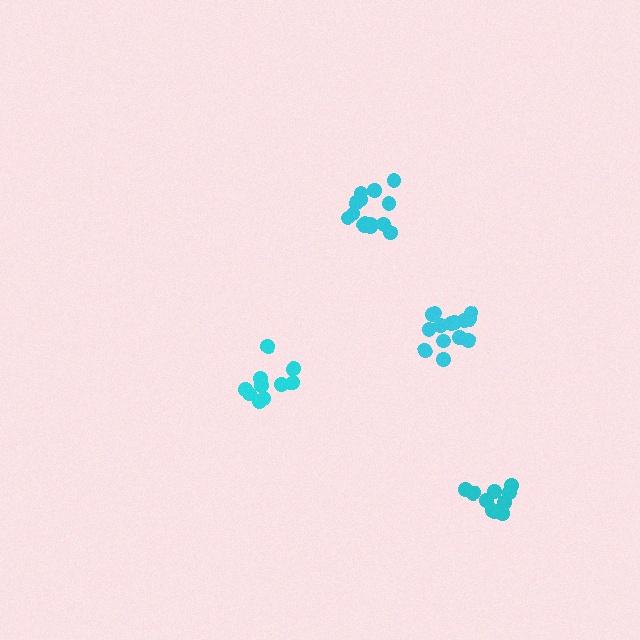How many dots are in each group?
Group 1: 14 dots, Group 2: 14 dots, Group 3: 11 dots, Group 4: 10 dots (49 total).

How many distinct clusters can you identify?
There are 4 distinct clusters.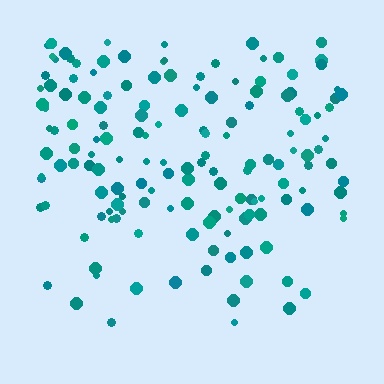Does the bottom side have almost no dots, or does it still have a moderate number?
Still a moderate number, just noticeably fewer than the top.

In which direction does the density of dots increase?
From bottom to top, with the top side densest.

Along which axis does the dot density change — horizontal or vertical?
Vertical.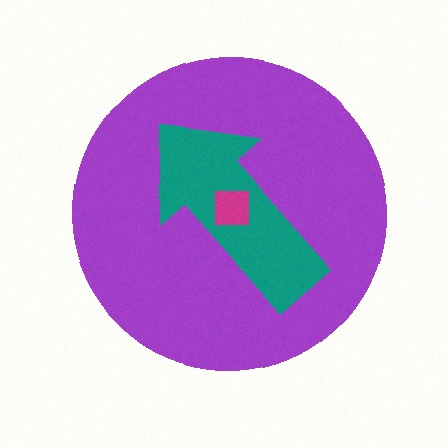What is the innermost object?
The magenta square.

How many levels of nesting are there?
3.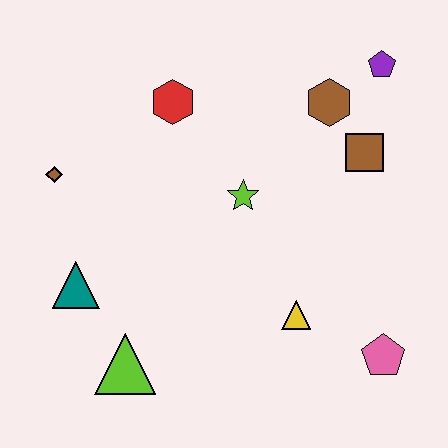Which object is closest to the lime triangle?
The teal triangle is closest to the lime triangle.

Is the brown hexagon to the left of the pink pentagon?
Yes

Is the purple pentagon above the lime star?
Yes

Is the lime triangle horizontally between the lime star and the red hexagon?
No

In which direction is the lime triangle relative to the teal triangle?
The lime triangle is below the teal triangle.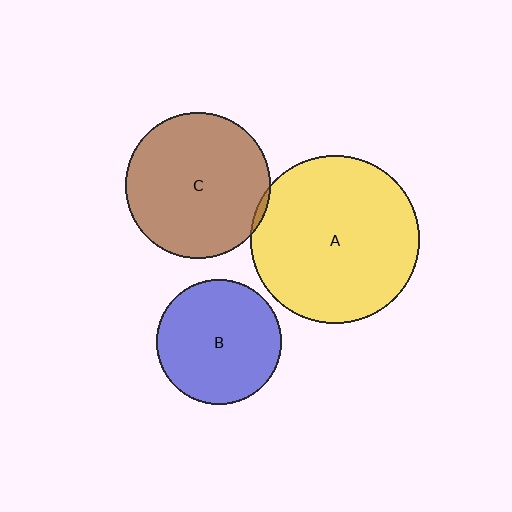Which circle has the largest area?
Circle A (yellow).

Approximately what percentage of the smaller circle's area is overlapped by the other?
Approximately 5%.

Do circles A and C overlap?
Yes.